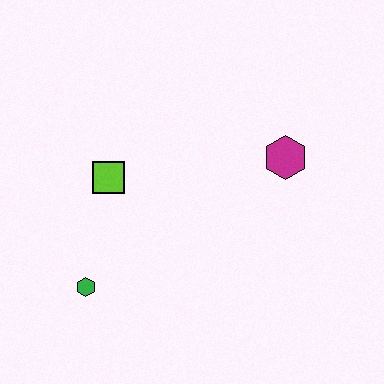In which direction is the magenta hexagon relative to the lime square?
The magenta hexagon is to the right of the lime square.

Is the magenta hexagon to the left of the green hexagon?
No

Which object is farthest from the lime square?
The magenta hexagon is farthest from the lime square.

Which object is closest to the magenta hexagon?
The lime square is closest to the magenta hexagon.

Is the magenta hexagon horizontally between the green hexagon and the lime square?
No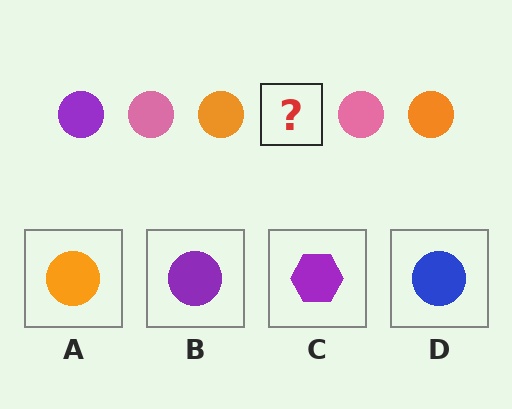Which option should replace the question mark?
Option B.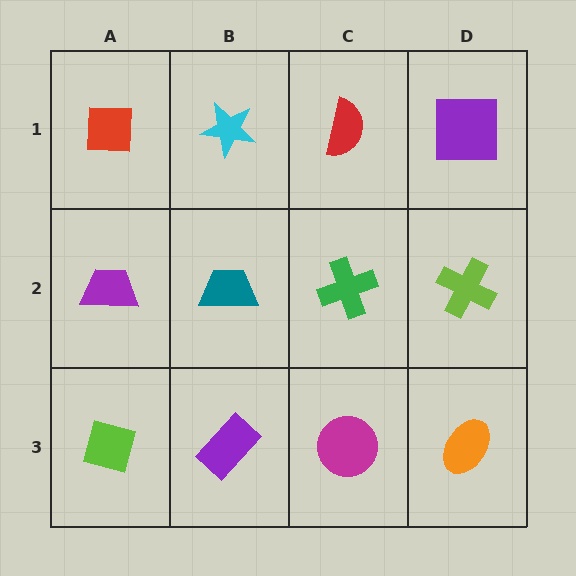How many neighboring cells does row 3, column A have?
2.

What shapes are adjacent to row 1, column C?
A green cross (row 2, column C), a cyan star (row 1, column B), a purple square (row 1, column D).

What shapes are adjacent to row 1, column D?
A lime cross (row 2, column D), a red semicircle (row 1, column C).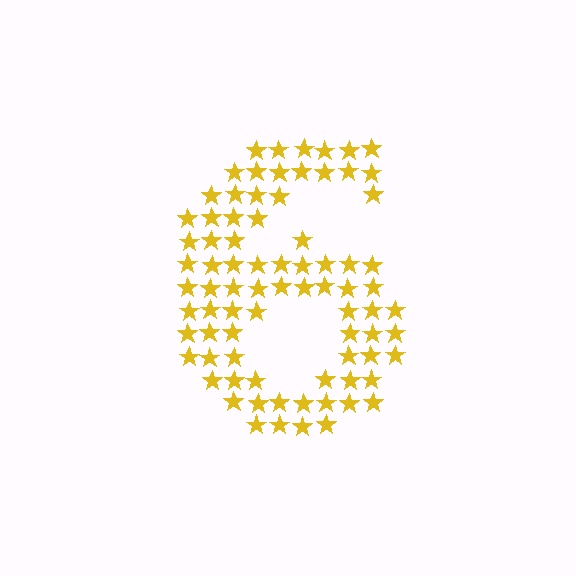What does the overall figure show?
The overall figure shows the digit 6.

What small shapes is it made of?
It is made of small stars.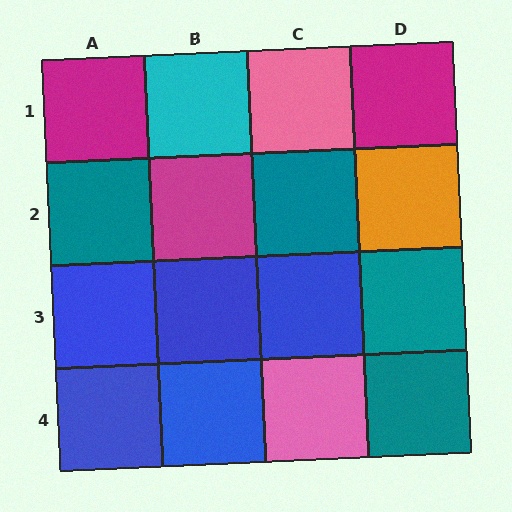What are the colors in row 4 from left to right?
Blue, blue, pink, teal.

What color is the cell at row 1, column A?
Magenta.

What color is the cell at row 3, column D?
Teal.